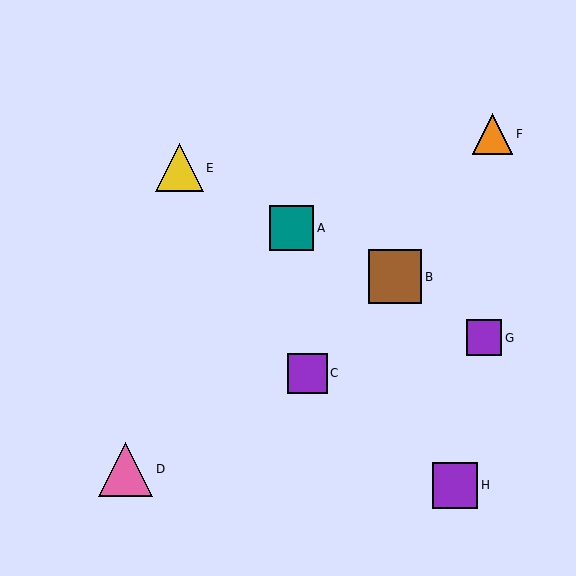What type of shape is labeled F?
Shape F is an orange triangle.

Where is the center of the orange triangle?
The center of the orange triangle is at (493, 134).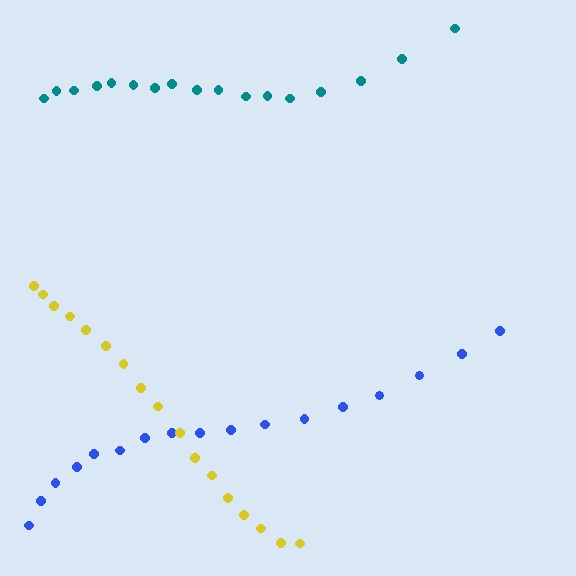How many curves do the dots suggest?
There are 3 distinct paths.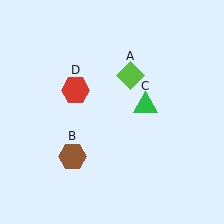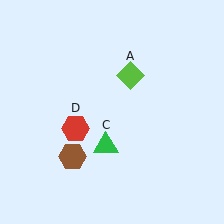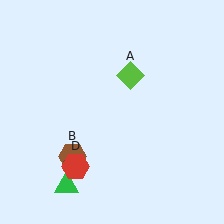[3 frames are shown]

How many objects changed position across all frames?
2 objects changed position: green triangle (object C), red hexagon (object D).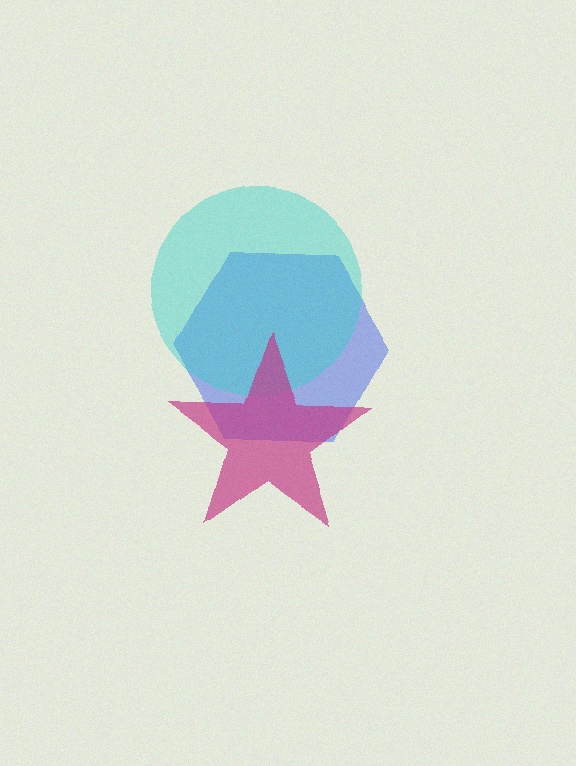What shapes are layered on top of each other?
The layered shapes are: a blue hexagon, a cyan circle, a magenta star.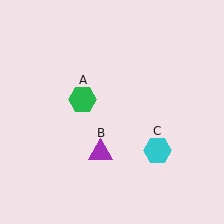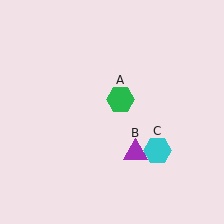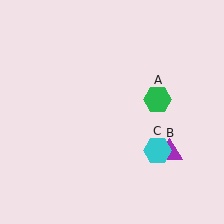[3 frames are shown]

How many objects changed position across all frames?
2 objects changed position: green hexagon (object A), purple triangle (object B).